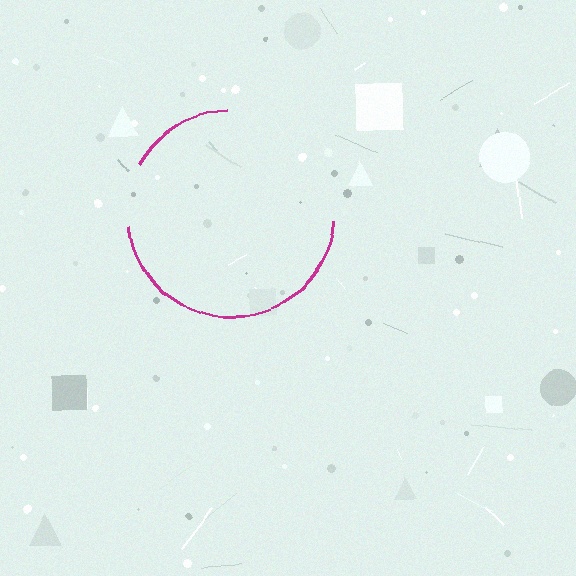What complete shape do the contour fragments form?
The contour fragments form a circle.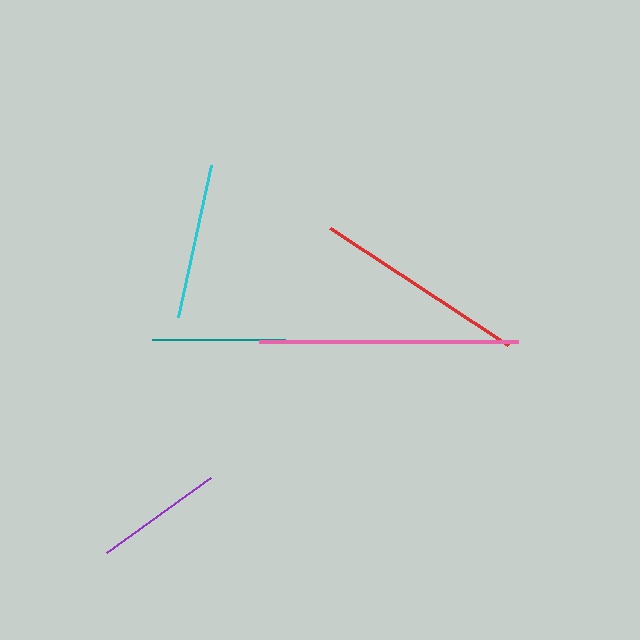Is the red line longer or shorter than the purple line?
The red line is longer than the purple line.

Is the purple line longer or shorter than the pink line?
The pink line is longer than the purple line.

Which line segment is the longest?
The pink line is the longest at approximately 260 pixels.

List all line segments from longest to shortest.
From longest to shortest: pink, red, cyan, teal, purple.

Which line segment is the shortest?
The purple line is the shortest at approximately 129 pixels.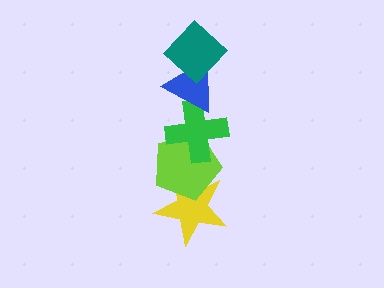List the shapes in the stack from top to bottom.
From top to bottom: the teal diamond, the blue triangle, the green cross, the lime pentagon, the yellow star.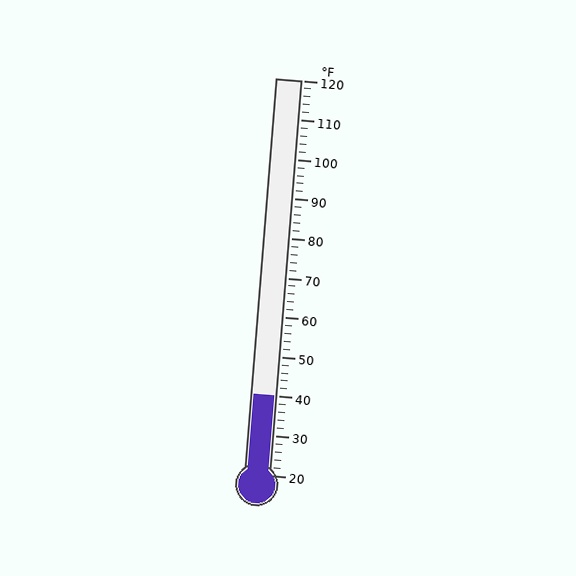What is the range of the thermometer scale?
The thermometer scale ranges from 20°F to 120°F.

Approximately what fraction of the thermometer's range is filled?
The thermometer is filled to approximately 20% of its range.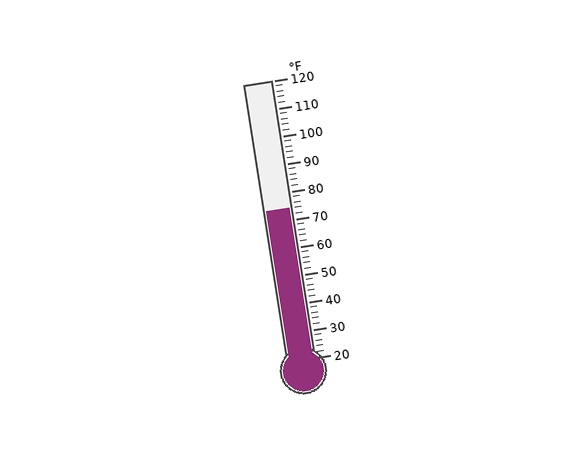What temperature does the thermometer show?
The thermometer shows approximately 74°F.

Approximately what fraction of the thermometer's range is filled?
The thermometer is filled to approximately 55% of its range.